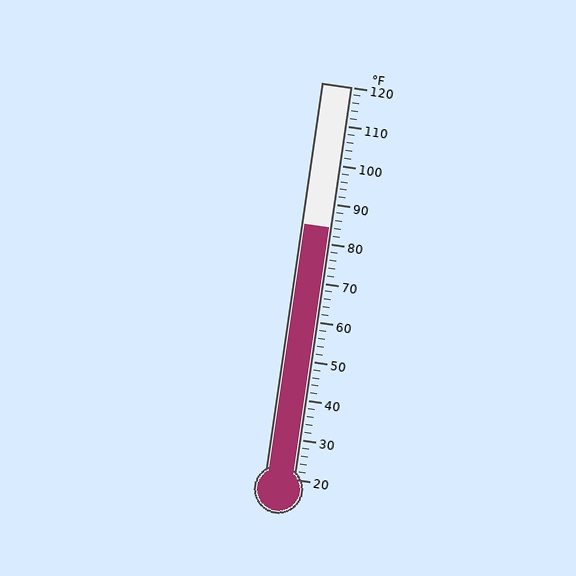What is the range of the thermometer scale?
The thermometer scale ranges from 20°F to 120°F.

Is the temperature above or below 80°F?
The temperature is above 80°F.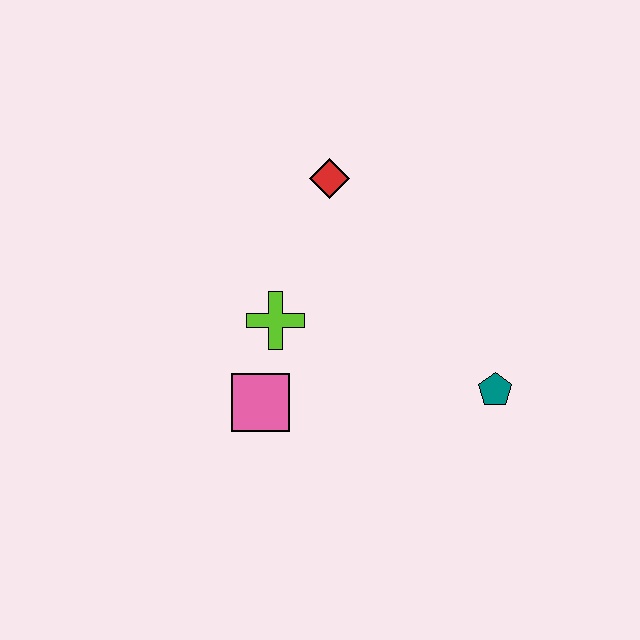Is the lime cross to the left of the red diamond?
Yes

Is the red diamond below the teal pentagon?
No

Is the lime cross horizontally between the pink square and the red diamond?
Yes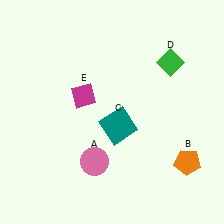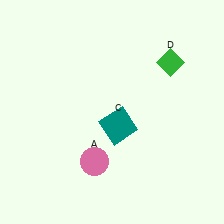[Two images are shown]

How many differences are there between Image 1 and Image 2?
There are 2 differences between the two images.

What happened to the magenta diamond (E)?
The magenta diamond (E) was removed in Image 2. It was in the top-left area of Image 1.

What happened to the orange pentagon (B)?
The orange pentagon (B) was removed in Image 2. It was in the bottom-right area of Image 1.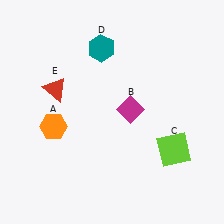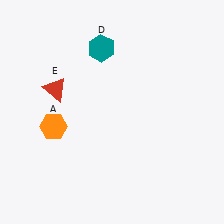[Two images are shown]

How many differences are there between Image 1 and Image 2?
There are 2 differences between the two images.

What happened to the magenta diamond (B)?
The magenta diamond (B) was removed in Image 2. It was in the top-right area of Image 1.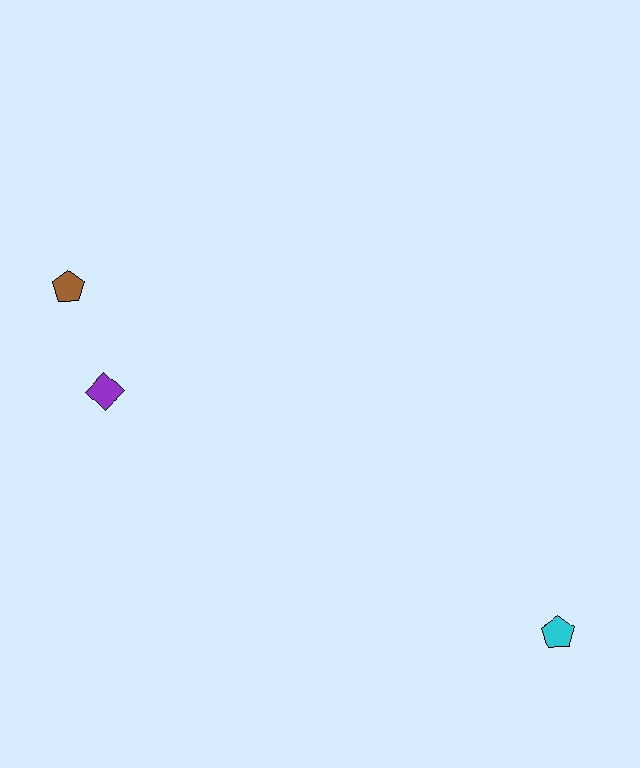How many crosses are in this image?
There are no crosses.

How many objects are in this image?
There are 3 objects.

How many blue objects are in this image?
There are no blue objects.